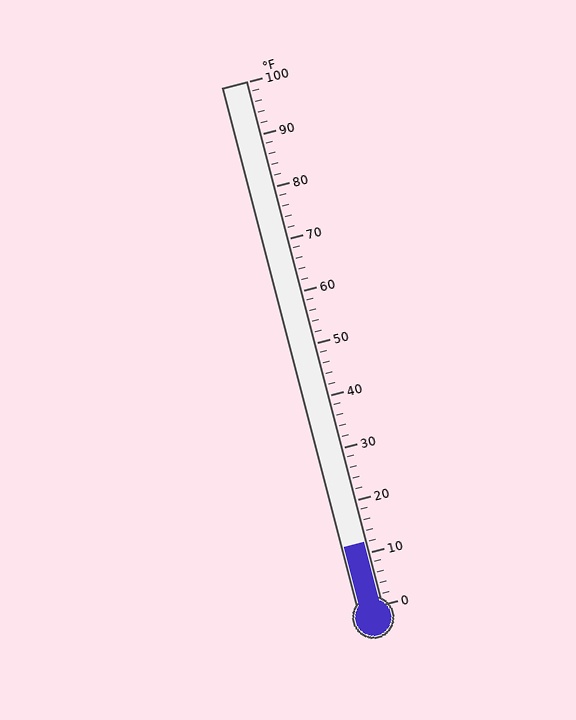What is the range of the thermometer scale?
The thermometer scale ranges from 0°F to 100°F.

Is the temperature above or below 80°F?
The temperature is below 80°F.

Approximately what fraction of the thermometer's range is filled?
The thermometer is filled to approximately 10% of its range.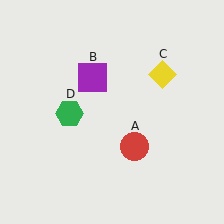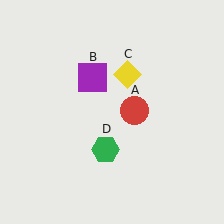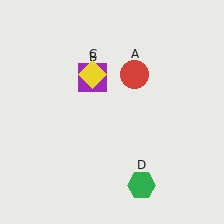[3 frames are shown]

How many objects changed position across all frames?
3 objects changed position: red circle (object A), yellow diamond (object C), green hexagon (object D).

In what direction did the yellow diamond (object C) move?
The yellow diamond (object C) moved left.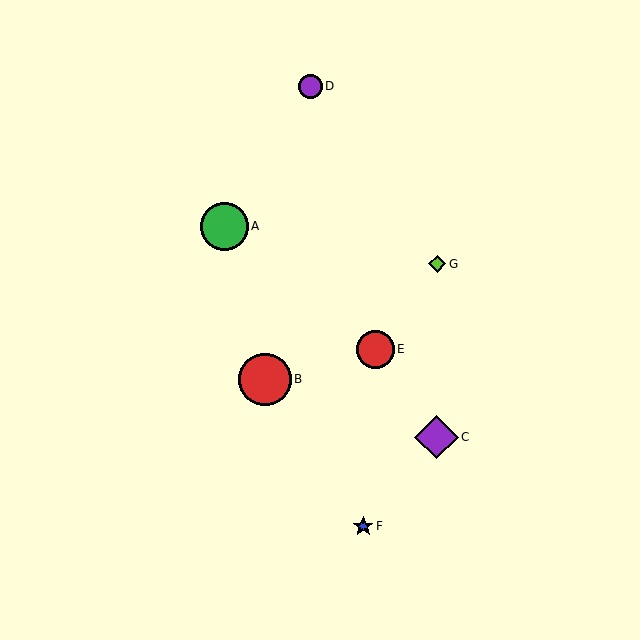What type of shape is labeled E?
Shape E is a red circle.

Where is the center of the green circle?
The center of the green circle is at (225, 226).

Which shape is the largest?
The red circle (labeled B) is the largest.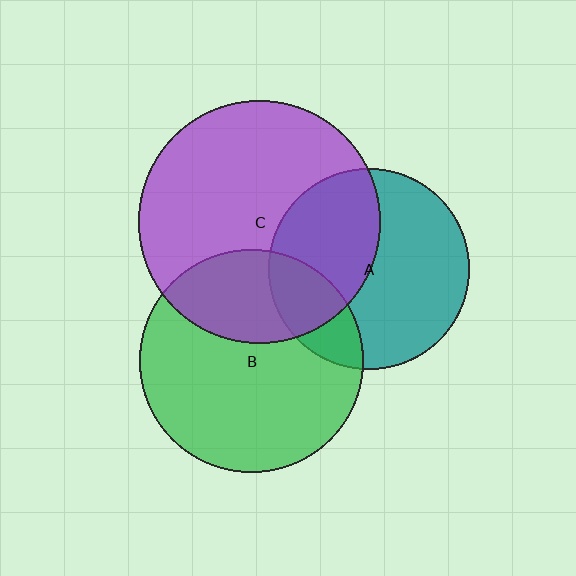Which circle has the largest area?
Circle C (purple).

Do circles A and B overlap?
Yes.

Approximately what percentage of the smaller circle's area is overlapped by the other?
Approximately 20%.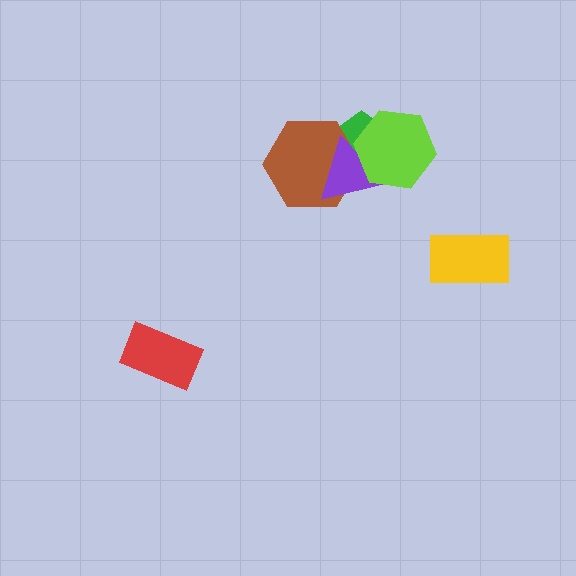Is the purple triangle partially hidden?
Yes, it is partially covered by another shape.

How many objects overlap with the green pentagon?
3 objects overlap with the green pentagon.